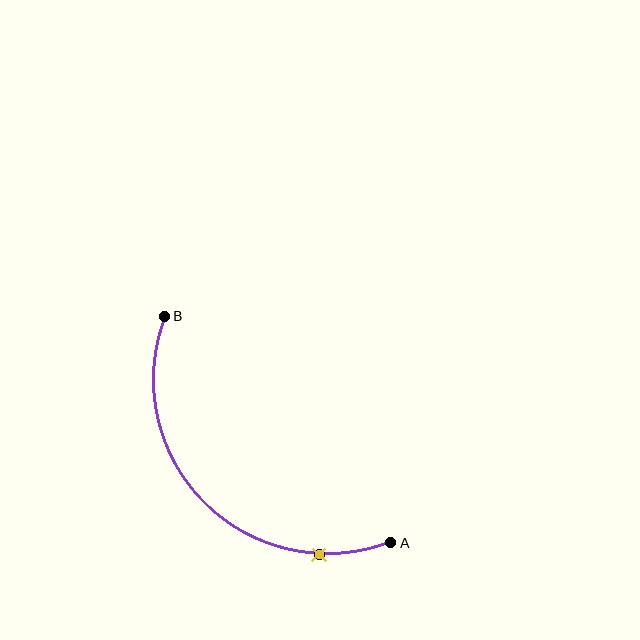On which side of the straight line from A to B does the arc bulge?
The arc bulges below and to the left of the straight line connecting A and B.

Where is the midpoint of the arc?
The arc midpoint is the point on the curve farthest from the straight line joining A and B. It sits below and to the left of that line.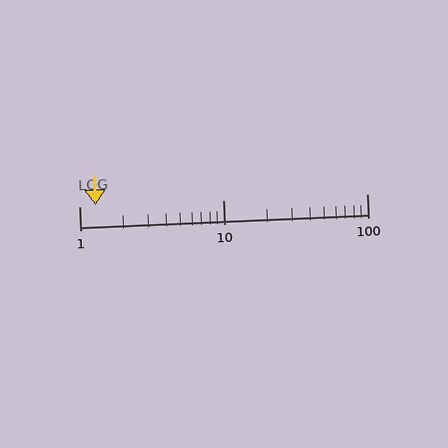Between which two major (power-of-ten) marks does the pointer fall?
The pointer is between 1 and 10.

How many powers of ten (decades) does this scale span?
The scale spans 2 decades, from 1 to 100.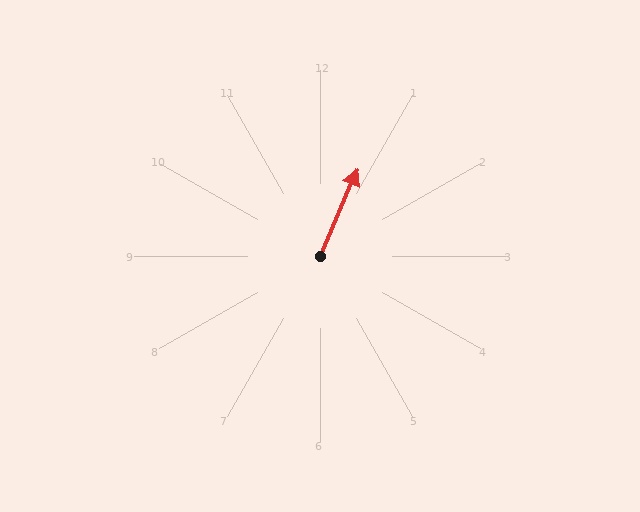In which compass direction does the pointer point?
Northeast.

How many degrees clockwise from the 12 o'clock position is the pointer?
Approximately 23 degrees.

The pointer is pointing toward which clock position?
Roughly 1 o'clock.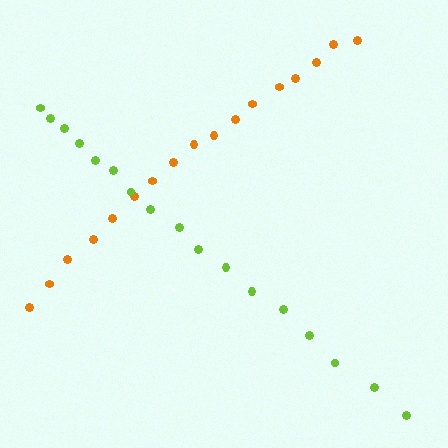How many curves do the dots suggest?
There are 2 distinct paths.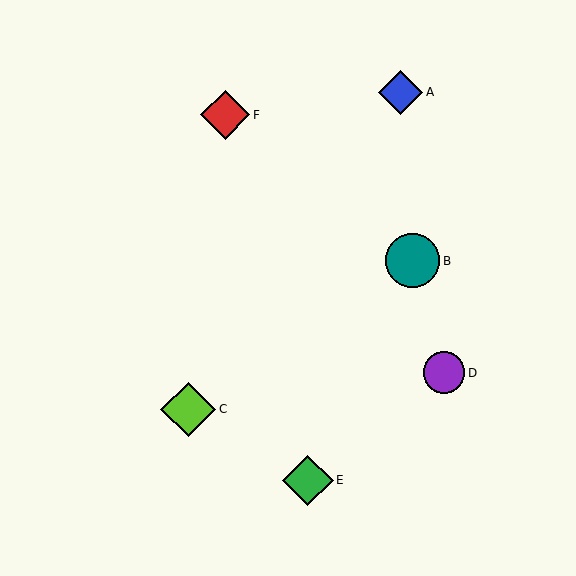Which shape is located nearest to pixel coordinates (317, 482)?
The green diamond (labeled E) at (308, 480) is nearest to that location.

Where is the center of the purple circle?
The center of the purple circle is at (444, 373).